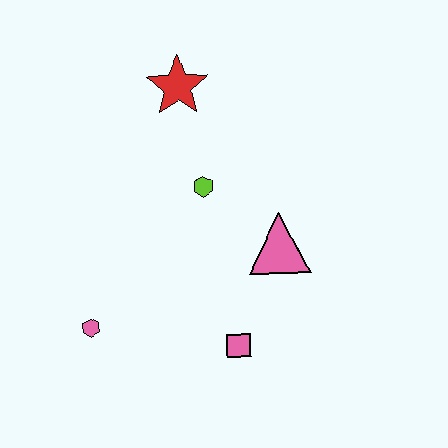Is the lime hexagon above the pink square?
Yes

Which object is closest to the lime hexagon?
The pink triangle is closest to the lime hexagon.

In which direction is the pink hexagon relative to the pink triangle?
The pink hexagon is to the left of the pink triangle.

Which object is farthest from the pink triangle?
The pink hexagon is farthest from the pink triangle.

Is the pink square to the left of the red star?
No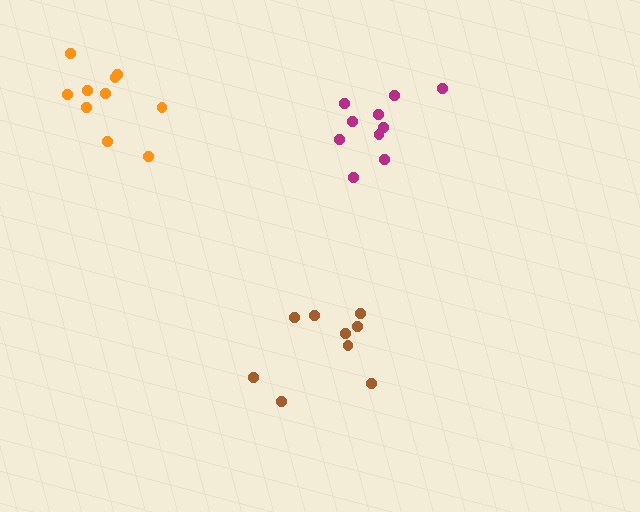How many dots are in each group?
Group 1: 10 dots, Group 2: 10 dots, Group 3: 9 dots (29 total).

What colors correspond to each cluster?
The clusters are colored: magenta, orange, brown.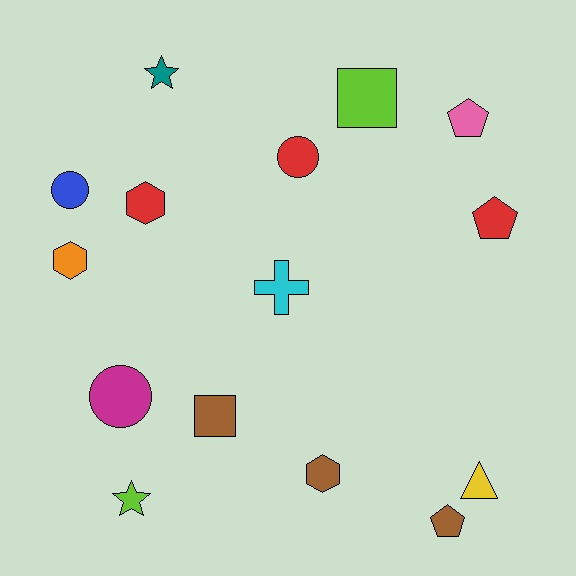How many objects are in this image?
There are 15 objects.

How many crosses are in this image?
There is 1 cross.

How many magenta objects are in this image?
There is 1 magenta object.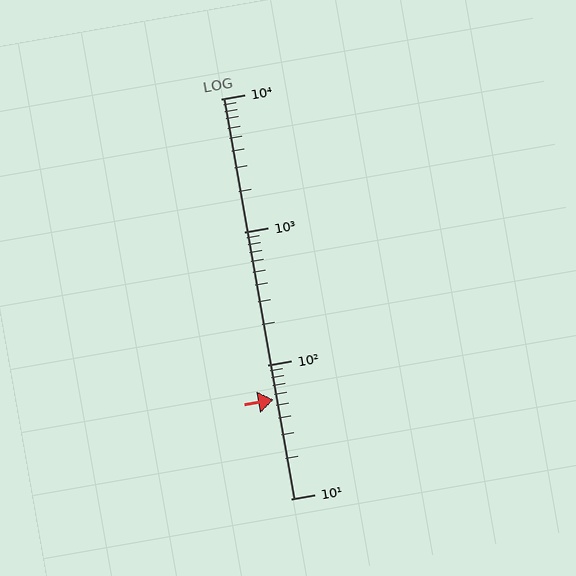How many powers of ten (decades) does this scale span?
The scale spans 3 decades, from 10 to 10000.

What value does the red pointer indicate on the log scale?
The pointer indicates approximately 55.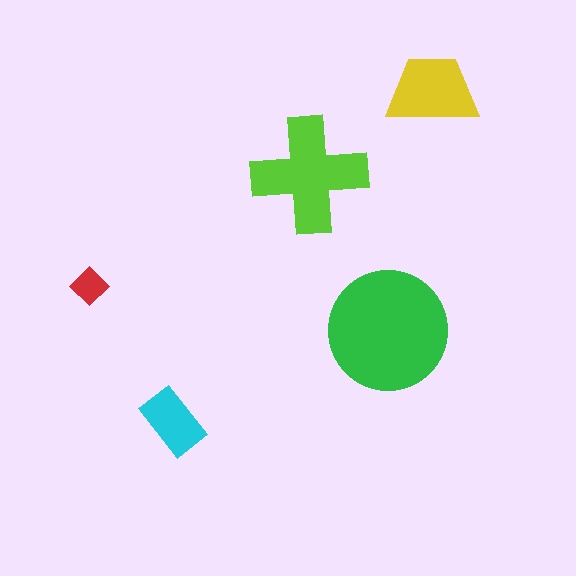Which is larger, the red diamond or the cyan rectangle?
The cyan rectangle.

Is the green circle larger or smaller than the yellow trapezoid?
Larger.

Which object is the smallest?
The red diamond.